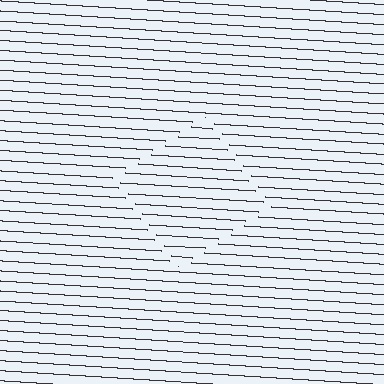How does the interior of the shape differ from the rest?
The interior of the shape contains the same grating, shifted by half a period — the contour is defined by the phase discontinuity where line-ends from the inner and outer gratings abut.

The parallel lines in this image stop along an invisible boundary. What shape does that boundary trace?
An illusory square. The interior of the shape contains the same grating, shifted by half a period — the contour is defined by the phase discontinuity where line-ends from the inner and outer gratings abut.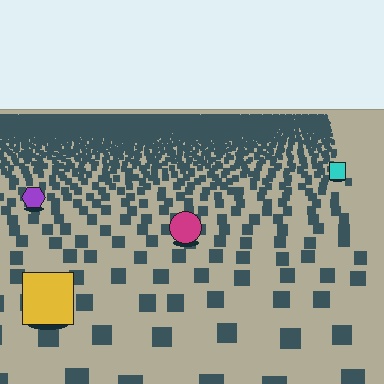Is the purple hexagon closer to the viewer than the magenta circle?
No. The magenta circle is closer — you can tell from the texture gradient: the ground texture is coarser near it.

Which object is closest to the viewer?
The yellow square is closest. The texture marks near it are larger and more spread out.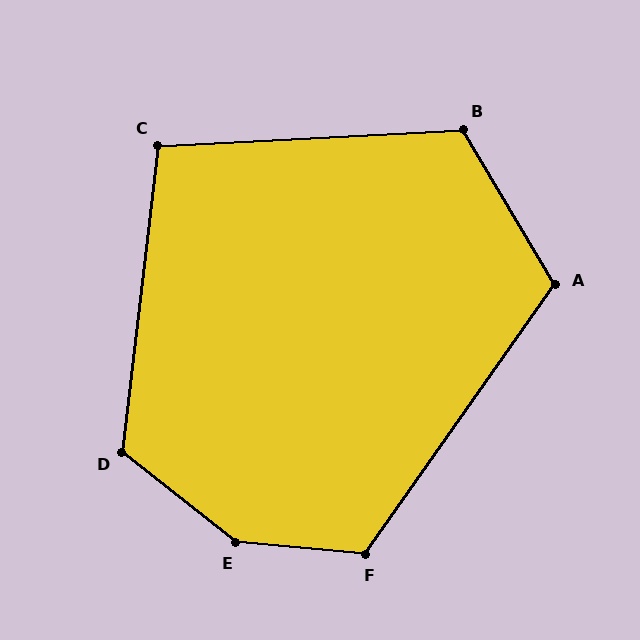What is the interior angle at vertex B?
Approximately 118 degrees (obtuse).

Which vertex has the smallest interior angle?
C, at approximately 100 degrees.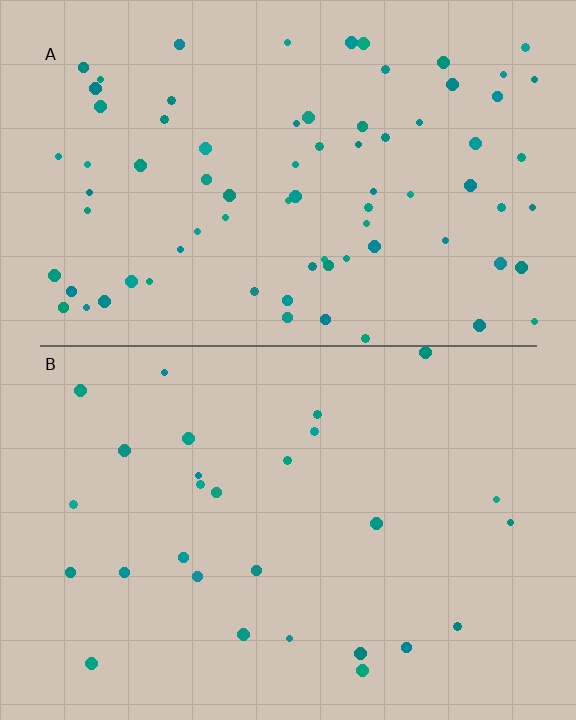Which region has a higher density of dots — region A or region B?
A (the top).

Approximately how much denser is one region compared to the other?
Approximately 2.8× — region A over region B.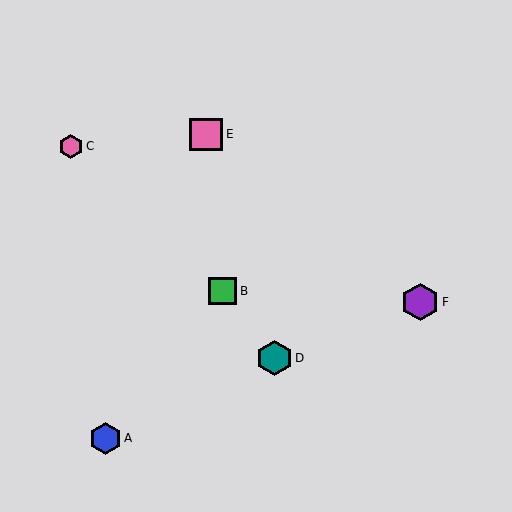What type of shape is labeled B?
Shape B is a green square.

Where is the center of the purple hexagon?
The center of the purple hexagon is at (420, 302).